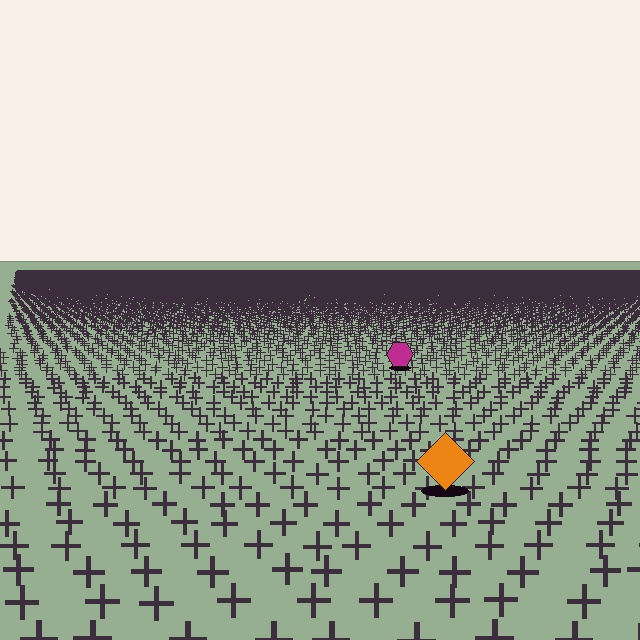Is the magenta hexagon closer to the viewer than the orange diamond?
No. The orange diamond is closer — you can tell from the texture gradient: the ground texture is coarser near it.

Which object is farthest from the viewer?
The magenta hexagon is farthest from the viewer. It appears smaller and the ground texture around it is denser.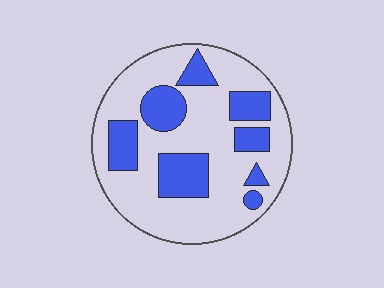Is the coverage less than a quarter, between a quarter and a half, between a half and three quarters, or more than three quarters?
Between a quarter and a half.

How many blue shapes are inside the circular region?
8.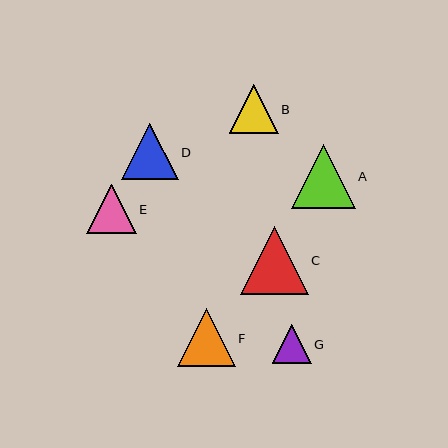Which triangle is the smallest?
Triangle G is the smallest with a size of approximately 39 pixels.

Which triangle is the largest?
Triangle C is the largest with a size of approximately 68 pixels.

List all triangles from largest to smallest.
From largest to smallest: C, A, F, D, E, B, G.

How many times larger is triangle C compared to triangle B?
Triangle C is approximately 1.4 times the size of triangle B.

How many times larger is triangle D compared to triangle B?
Triangle D is approximately 1.2 times the size of triangle B.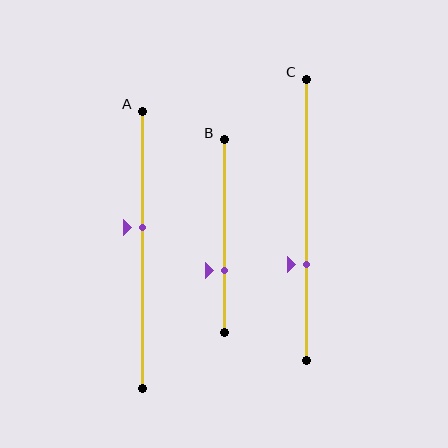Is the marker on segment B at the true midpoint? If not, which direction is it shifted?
No, the marker on segment B is shifted downward by about 18% of the segment length.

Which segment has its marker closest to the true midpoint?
Segment A has its marker closest to the true midpoint.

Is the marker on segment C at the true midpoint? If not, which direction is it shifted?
No, the marker on segment C is shifted downward by about 16% of the segment length.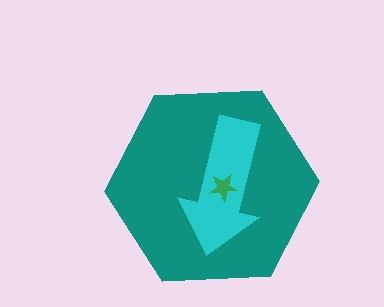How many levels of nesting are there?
3.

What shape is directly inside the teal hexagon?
The cyan arrow.